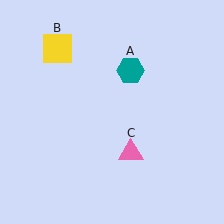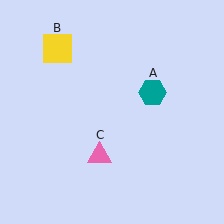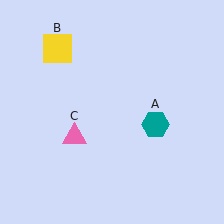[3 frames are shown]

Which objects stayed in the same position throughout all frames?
Yellow square (object B) remained stationary.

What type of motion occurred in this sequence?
The teal hexagon (object A), pink triangle (object C) rotated clockwise around the center of the scene.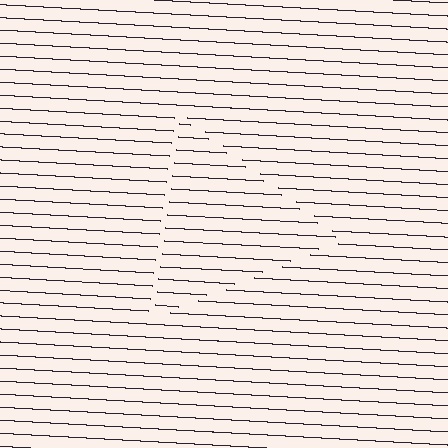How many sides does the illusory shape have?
3 sides — the line-ends trace a triangle.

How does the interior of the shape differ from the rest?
The interior of the shape contains the same grating, shifted by half a period — the contour is defined by the phase discontinuity where line-ends from the inner and outer gratings abut.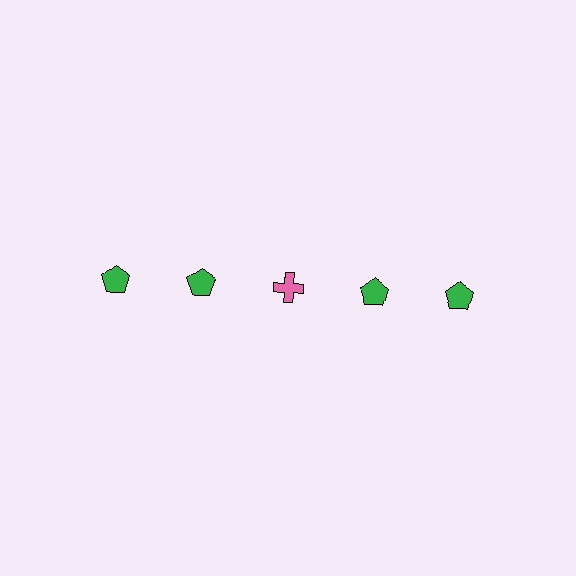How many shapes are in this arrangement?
There are 5 shapes arranged in a grid pattern.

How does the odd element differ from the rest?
It differs in both color (pink instead of green) and shape (cross instead of pentagon).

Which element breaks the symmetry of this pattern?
The pink cross in the top row, center column breaks the symmetry. All other shapes are green pentagons.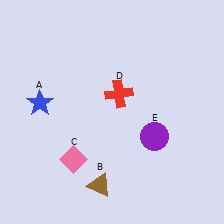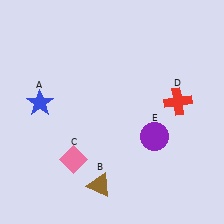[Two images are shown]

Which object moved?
The red cross (D) moved right.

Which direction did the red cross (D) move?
The red cross (D) moved right.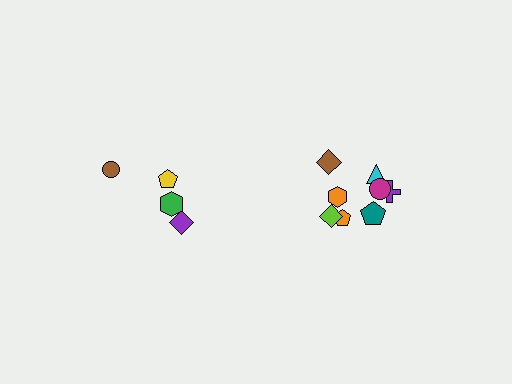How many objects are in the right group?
There are 8 objects.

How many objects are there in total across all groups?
There are 12 objects.